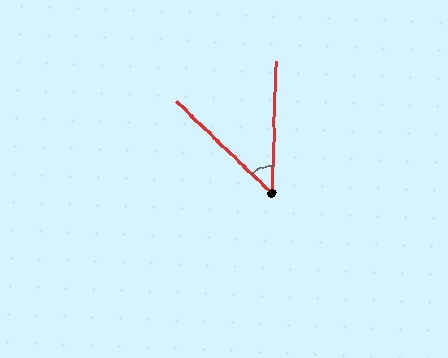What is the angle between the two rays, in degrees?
Approximately 48 degrees.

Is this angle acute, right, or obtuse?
It is acute.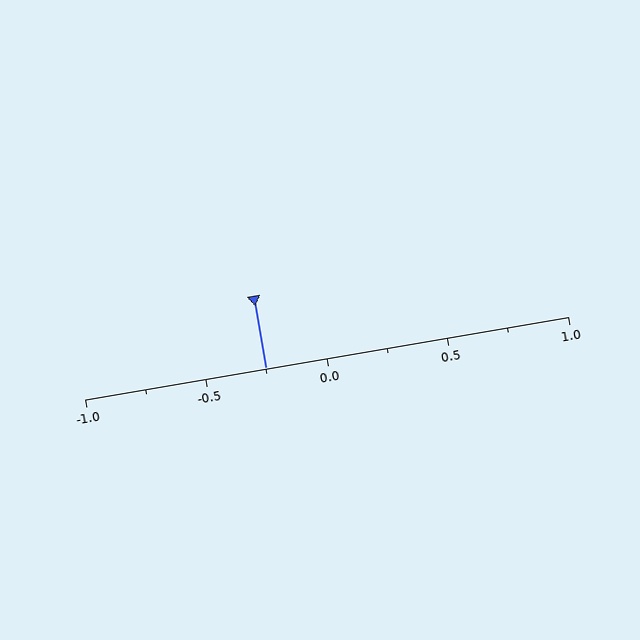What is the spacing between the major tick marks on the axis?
The major ticks are spaced 0.5 apart.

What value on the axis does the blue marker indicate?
The marker indicates approximately -0.25.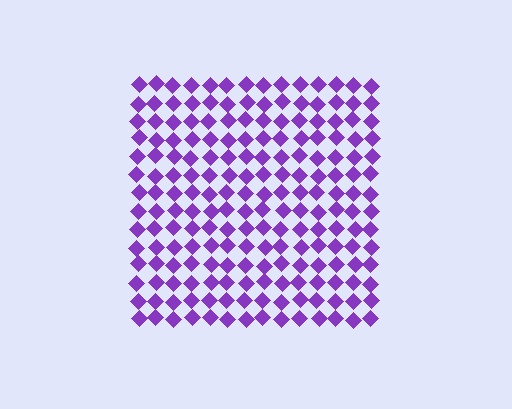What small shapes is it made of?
It is made of small diamonds.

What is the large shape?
The large shape is a square.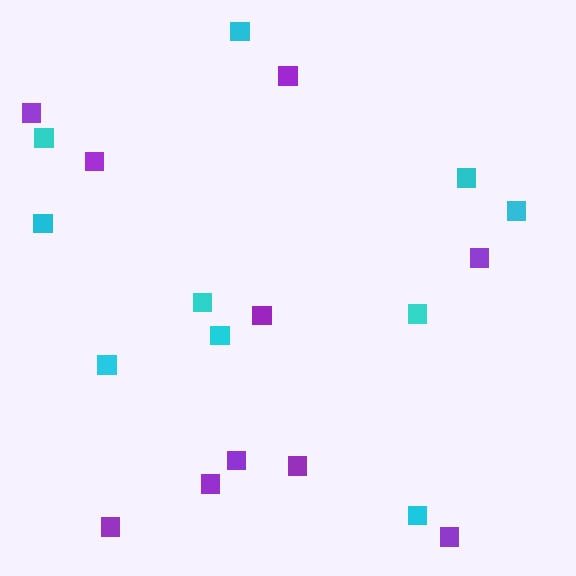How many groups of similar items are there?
There are 2 groups: one group of cyan squares (10) and one group of purple squares (10).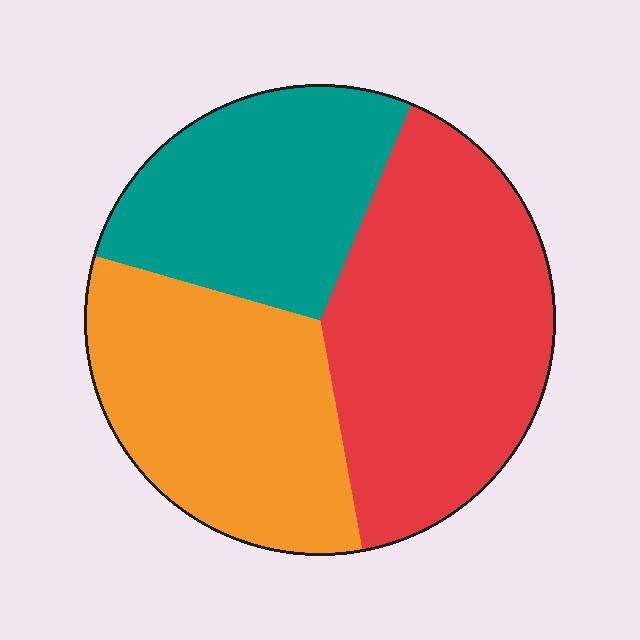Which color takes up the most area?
Red, at roughly 40%.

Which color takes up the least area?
Teal, at roughly 25%.